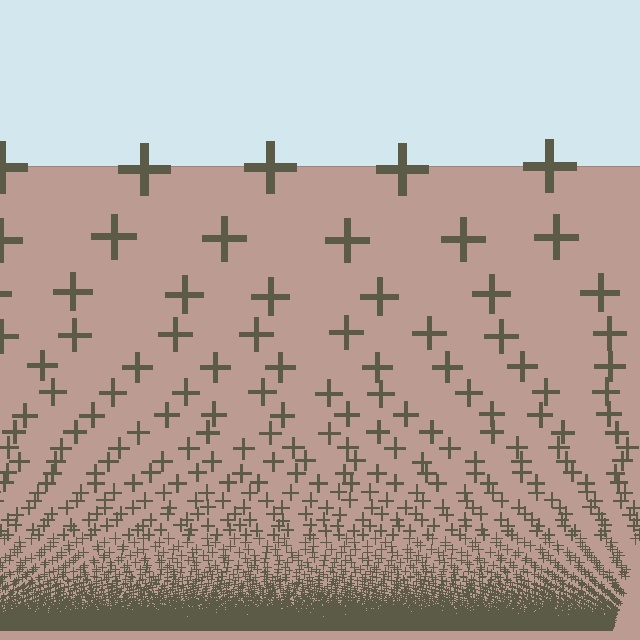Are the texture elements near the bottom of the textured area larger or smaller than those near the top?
Smaller. The gradient is inverted — elements near the bottom are smaller and denser.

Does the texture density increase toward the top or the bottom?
Density increases toward the bottom.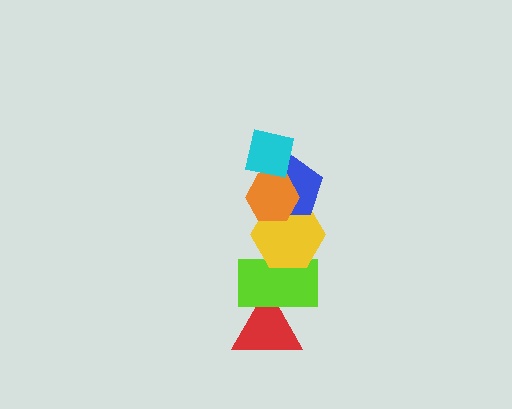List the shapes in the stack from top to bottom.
From top to bottom: the cyan square, the orange hexagon, the blue pentagon, the yellow hexagon, the lime rectangle, the red triangle.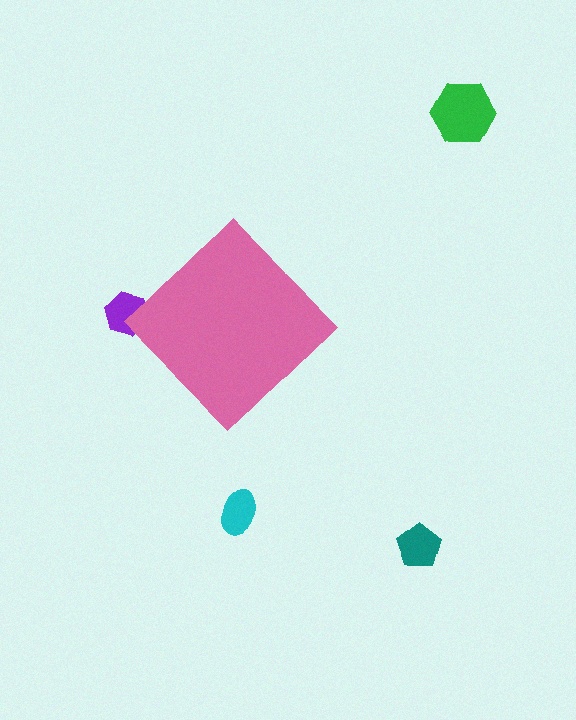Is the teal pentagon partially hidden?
No, the teal pentagon is fully visible.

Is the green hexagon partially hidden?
No, the green hexagon is fully visible.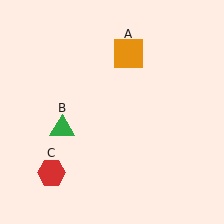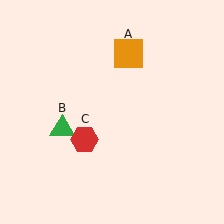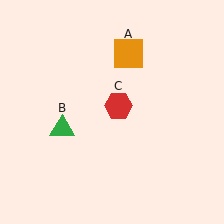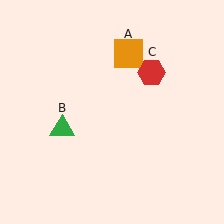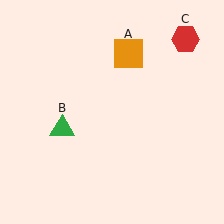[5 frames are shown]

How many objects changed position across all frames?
1 object changed position: red hexagon (object C).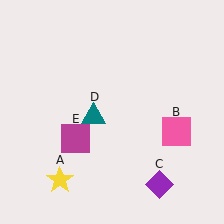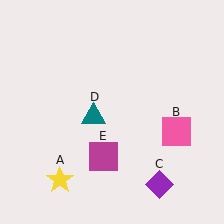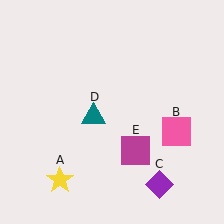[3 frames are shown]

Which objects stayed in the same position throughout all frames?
Yellow star (object A) and pink square (object B) and purple diamond (object C) and teal triangle (object D) remained stationary.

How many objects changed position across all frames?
1 object changed position: magenta square (object E).